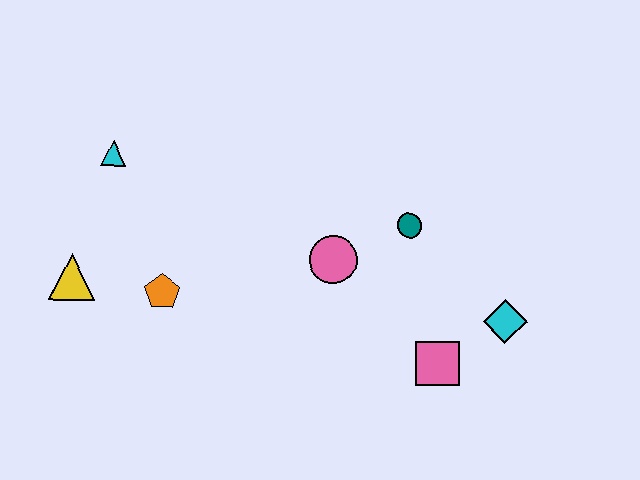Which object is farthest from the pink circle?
The yellow triangle is farthest from the pink circle.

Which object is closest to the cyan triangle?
The yellow triangle is closest to the cyan triangle.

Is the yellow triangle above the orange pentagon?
Yes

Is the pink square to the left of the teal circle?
No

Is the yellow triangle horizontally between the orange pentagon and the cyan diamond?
No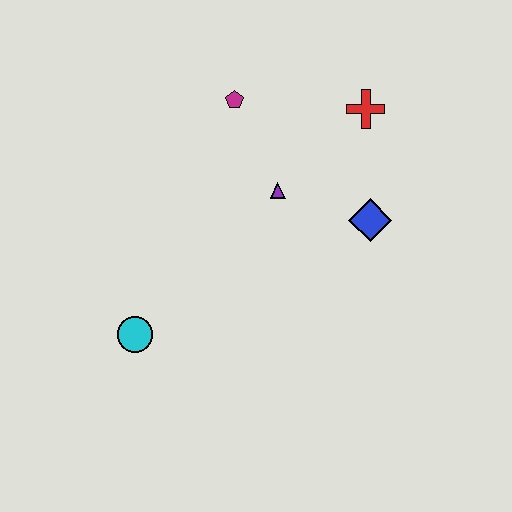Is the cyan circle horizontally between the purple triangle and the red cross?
No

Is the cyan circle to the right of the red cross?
No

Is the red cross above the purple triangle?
Yes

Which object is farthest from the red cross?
The cyan circle is farthest from the red cross.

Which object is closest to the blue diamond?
The purple triangle is closest to the blue diamond.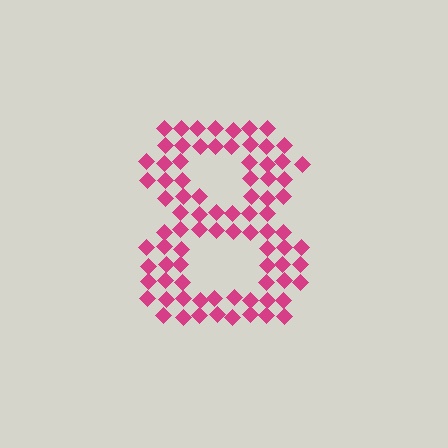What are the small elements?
The small elements are diamonds.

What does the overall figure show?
The overall figure shows the digit 8.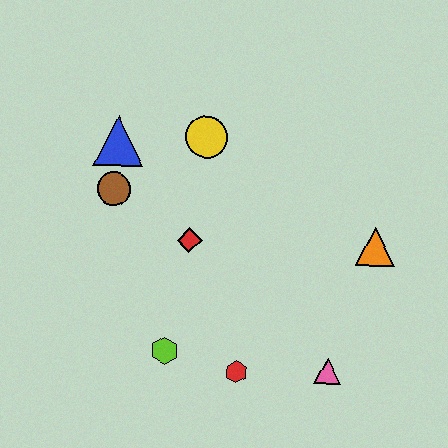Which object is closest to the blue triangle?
The brown circle is closest to the blue triangle.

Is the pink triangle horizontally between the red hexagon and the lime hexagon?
No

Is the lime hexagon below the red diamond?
Yes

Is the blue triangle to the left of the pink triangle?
Yes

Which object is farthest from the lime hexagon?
The orange triangle is farthest from the lime hexagon.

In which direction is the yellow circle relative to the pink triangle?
The yellow circle is above the pink triangle.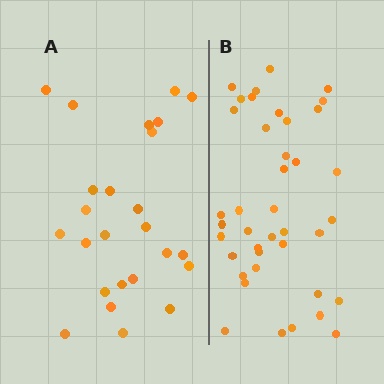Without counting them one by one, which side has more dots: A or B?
Region B (the right region) has more dots.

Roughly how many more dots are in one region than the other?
Region B has approximately 15 more dots than region A.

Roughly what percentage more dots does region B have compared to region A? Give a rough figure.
About 60% more.